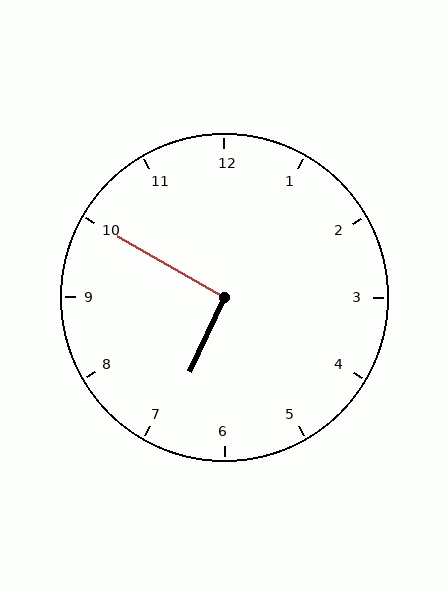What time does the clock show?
6:50.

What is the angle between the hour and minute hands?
Approximately 95 degrees.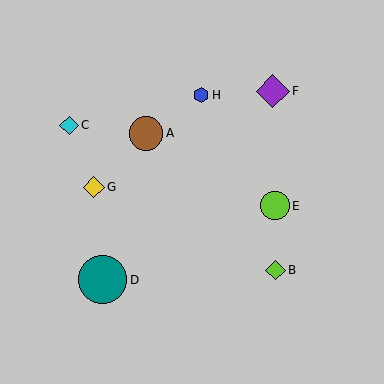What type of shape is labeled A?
Shape A is a brown circle.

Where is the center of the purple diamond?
The center of the purple diamond is at (273, 91).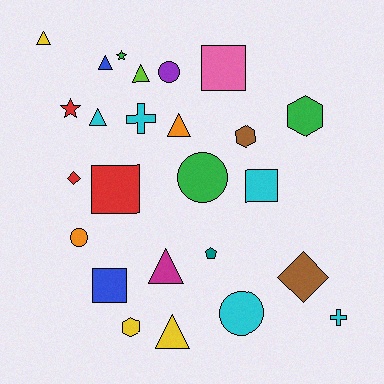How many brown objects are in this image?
There are 2 brown objects.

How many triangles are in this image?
There are 7 triangles.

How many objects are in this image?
There are 25 objects.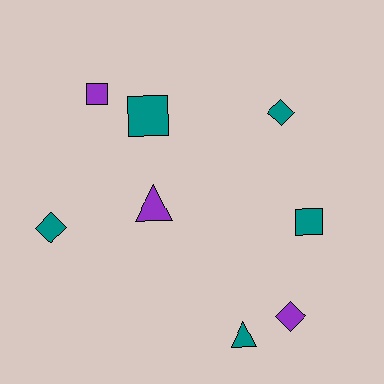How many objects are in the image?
There are 8 objects.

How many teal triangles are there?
There is 1 teal triangle.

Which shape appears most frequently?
Square, with 3 objects.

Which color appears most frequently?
Teal, with 5 objects.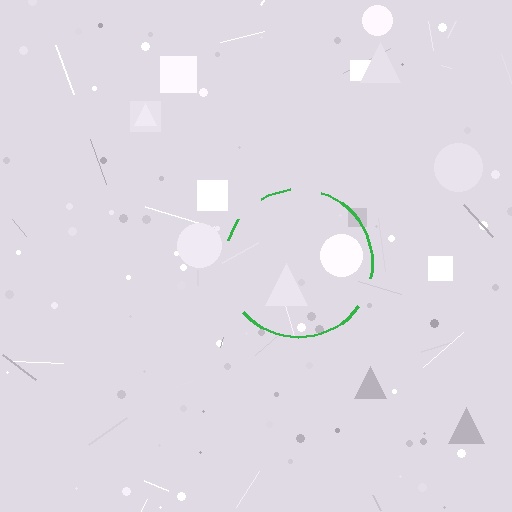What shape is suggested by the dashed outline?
The dashed outline suggests a circle.